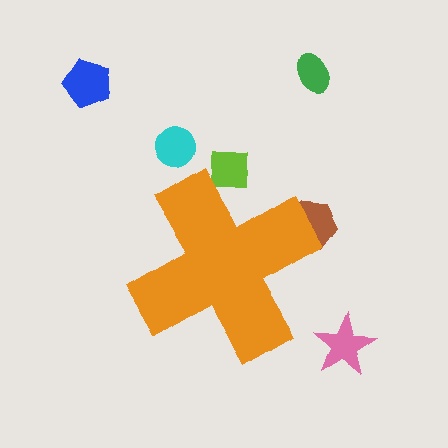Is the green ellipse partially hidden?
No, the green ellipse is fully visible.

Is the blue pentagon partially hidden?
No, the blue pentagon is fully visible.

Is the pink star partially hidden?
No, the pink star is fully visible.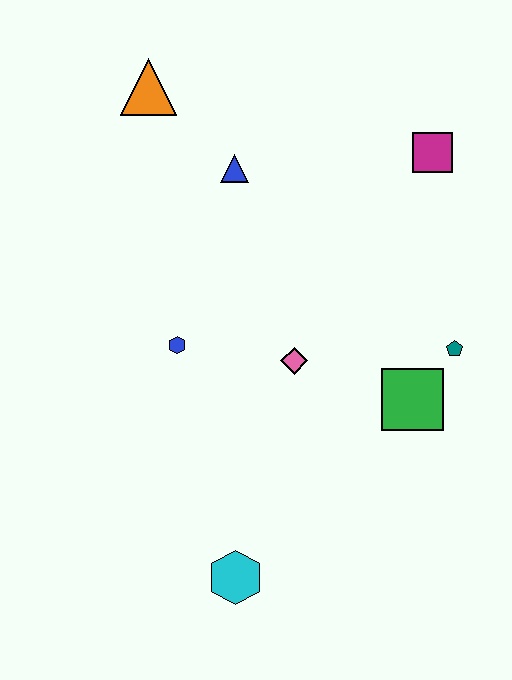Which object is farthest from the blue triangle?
The cyan hexagon is farthest from the blue triangle.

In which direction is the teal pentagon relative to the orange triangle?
The teal pentagon is to the right of the orange triangle.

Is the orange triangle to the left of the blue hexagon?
Yes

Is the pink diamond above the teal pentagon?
No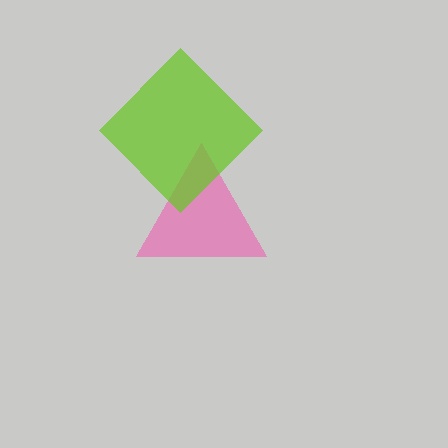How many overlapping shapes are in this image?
There are 2 overlapping shapes in the image.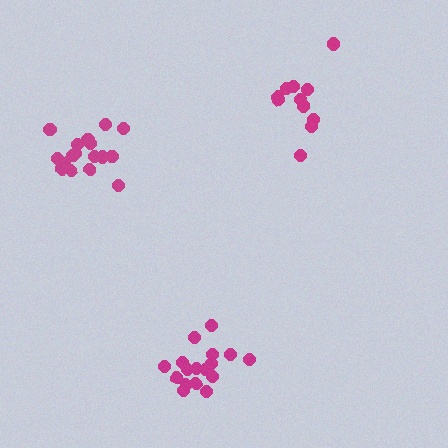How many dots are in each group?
Group 1: 17 dots, Group 2: 11 dots, Group 3: 17 dots (45 total).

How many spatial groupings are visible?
There are 3 spatial groupings.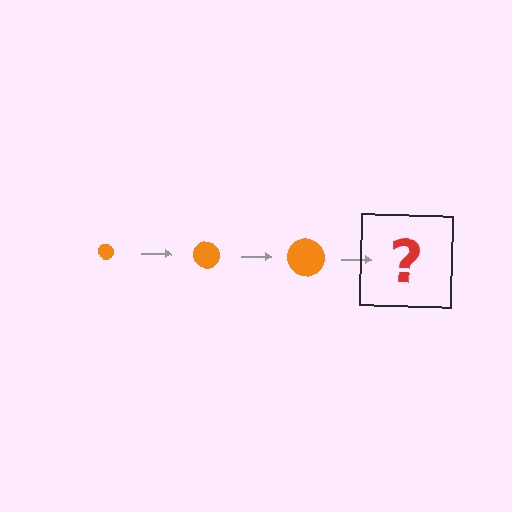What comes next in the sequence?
The next element should be an orange circle, larger than the previous one.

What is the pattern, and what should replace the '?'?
The pattern is that the circle gets progressively larger each step. The '?' should be an orange circle, larger than the previous one.